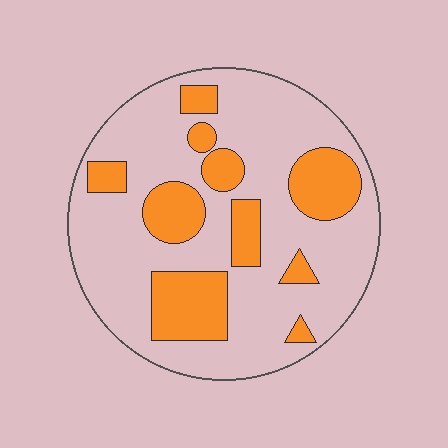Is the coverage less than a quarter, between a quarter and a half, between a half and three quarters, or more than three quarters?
Between a quarter and a half.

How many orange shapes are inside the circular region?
10.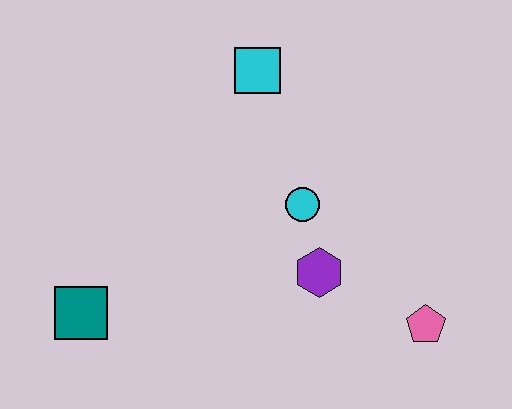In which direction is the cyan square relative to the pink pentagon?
The cyan square is above the pink pentagon.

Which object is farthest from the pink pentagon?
The teal square is farthest from the pink pentagon.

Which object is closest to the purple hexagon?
The cyan circle is closest to the purple hexagon.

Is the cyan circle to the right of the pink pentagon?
No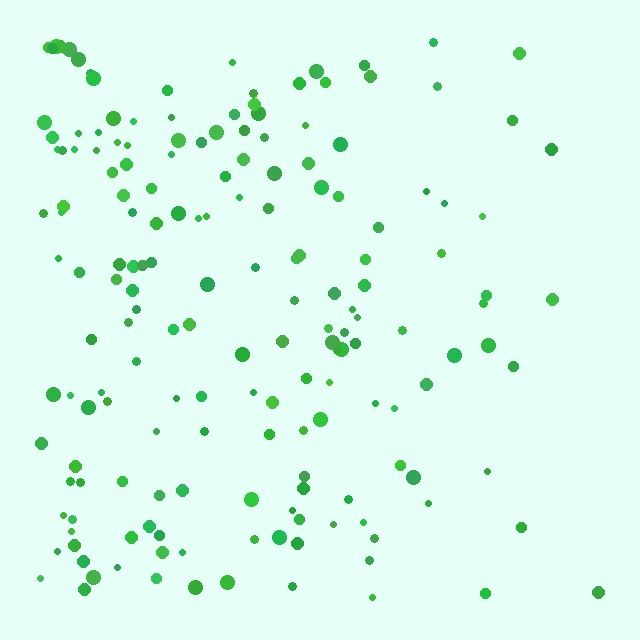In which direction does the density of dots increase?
From right to left, with the left side densest.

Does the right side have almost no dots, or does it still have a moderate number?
Still a moderate number, just noticeably fewer than the left.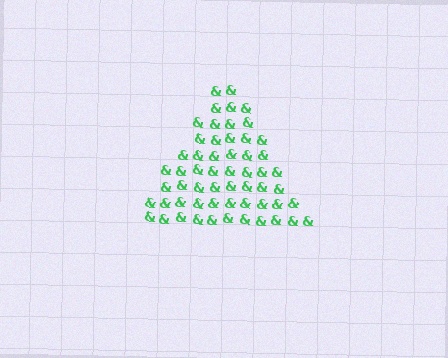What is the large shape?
The large shape is a triangle.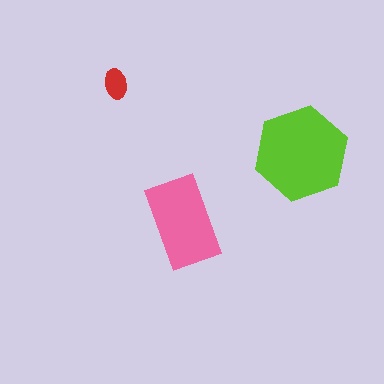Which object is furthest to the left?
The red ellipse is leftmost.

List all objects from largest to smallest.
The lime hexagon, the pink rectangle, the red ellipse.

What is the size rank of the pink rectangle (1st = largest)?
2nd.